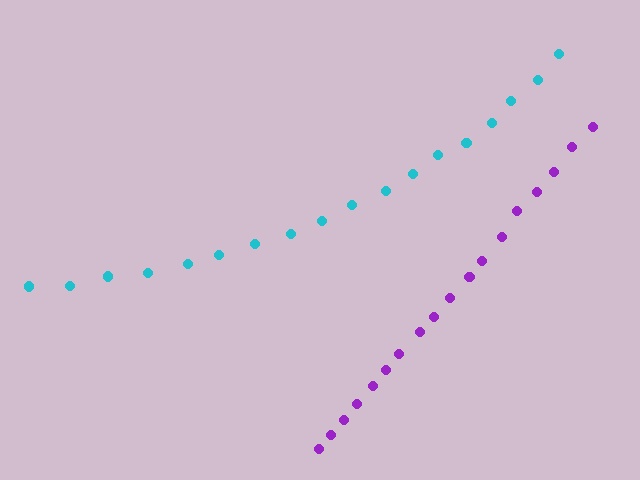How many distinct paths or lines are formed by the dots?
There are 2 distinct paths.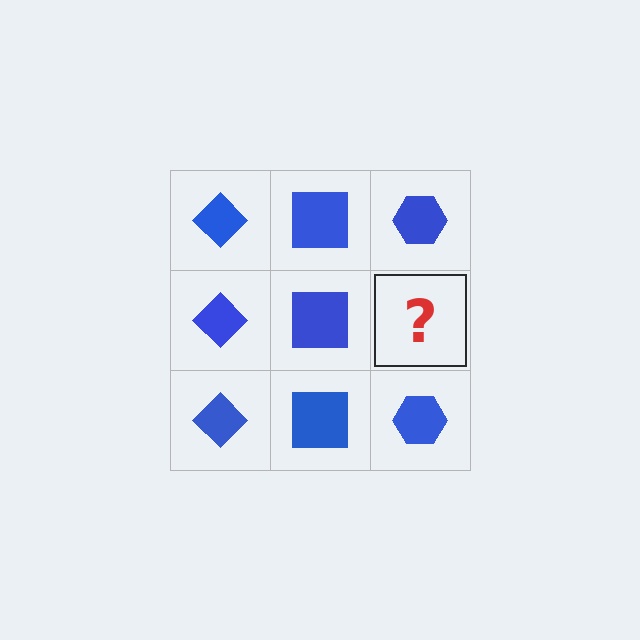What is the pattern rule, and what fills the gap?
The rule is that each column has a consistent shape. The gap should be filled with a blue hexagon.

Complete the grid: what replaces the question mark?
The question mark should be replaced with a blue hexagon.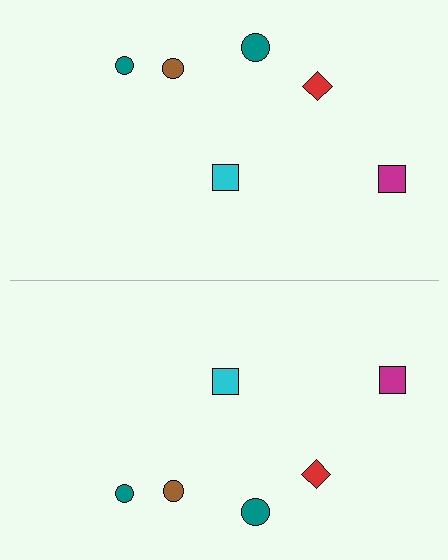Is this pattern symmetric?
Yes, this pattern has bilateral (reflection) symmetry.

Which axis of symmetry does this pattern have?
The pattern has a horizontal axis of symmetry running through the center of the image.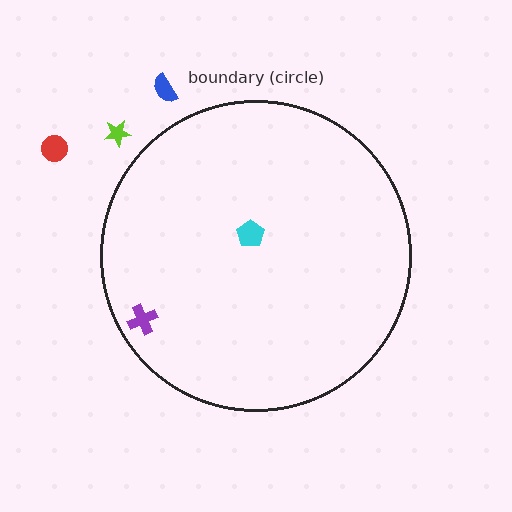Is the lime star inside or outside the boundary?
Outside.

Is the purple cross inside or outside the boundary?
Inside.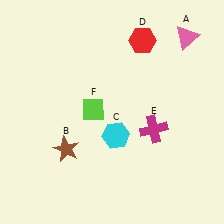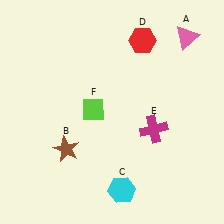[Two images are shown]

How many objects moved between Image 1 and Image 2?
1 object moved between the two images.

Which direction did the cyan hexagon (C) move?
The cyan hexagon (C) moved down.